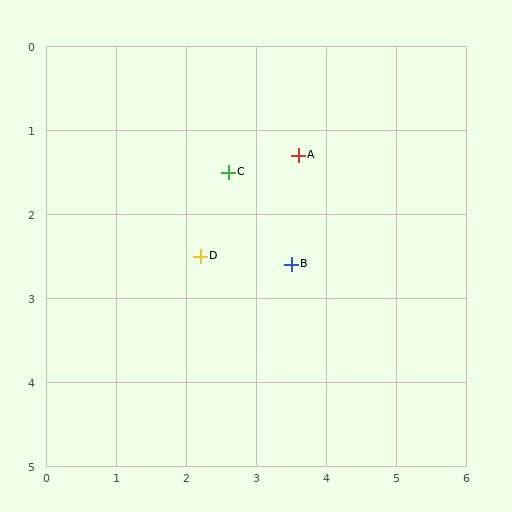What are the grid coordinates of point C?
Point C is at approximately (2.6, 1.5).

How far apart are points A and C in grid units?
Points A and C are about 1.0 grid units apart.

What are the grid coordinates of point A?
Point A is at approximately (3.6, 1.3).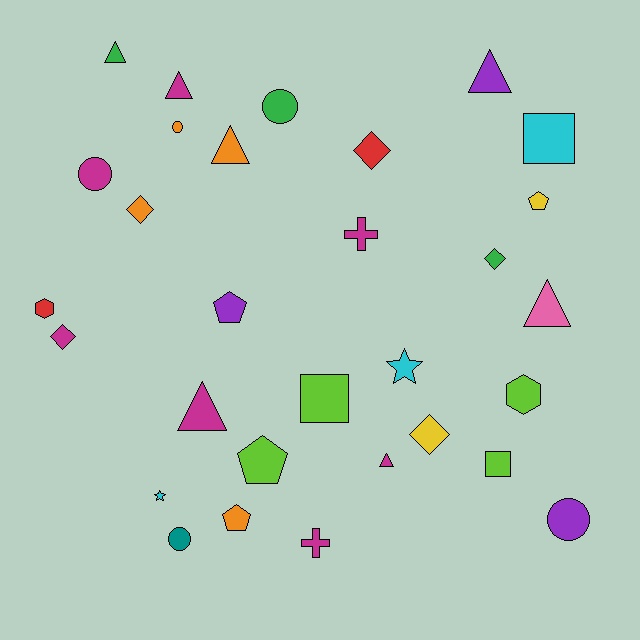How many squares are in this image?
There are 3 squares.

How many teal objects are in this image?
There is 1 teal object.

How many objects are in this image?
There are 30 objects.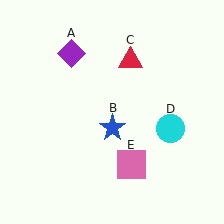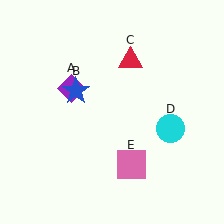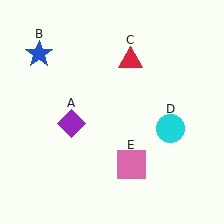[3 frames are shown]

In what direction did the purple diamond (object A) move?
The purple diamond (object A) moved down.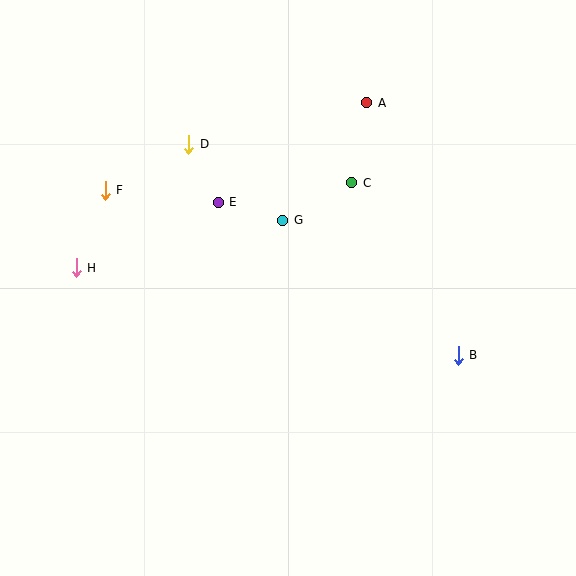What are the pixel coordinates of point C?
Point C is at (352, 183).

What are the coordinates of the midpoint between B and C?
The midpoint between B and C is at (405, 269).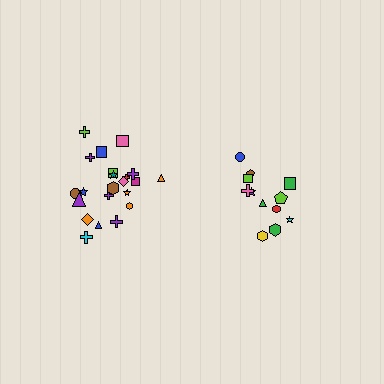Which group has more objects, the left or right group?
The left group.